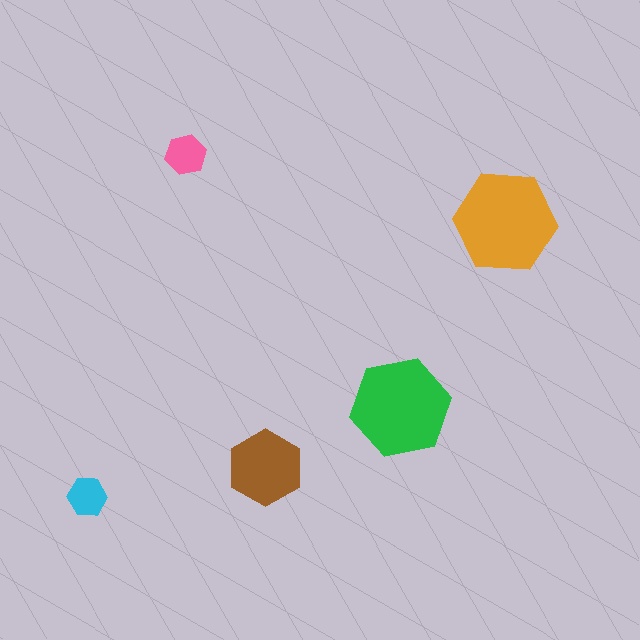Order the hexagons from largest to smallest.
the orange one, the green one, the brown one, the pink one, the cyan one.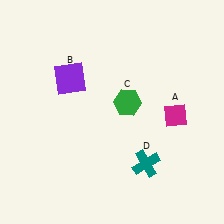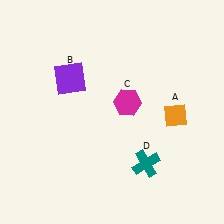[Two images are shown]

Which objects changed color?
A changed from magenta to orange. C changed from green to magenta.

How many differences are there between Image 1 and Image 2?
There are 2 differences between the two images.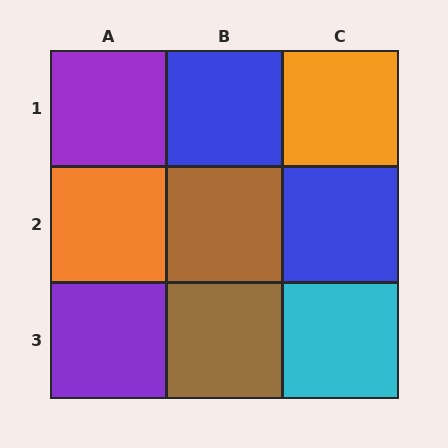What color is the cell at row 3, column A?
Purple.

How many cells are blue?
2 cells are blue.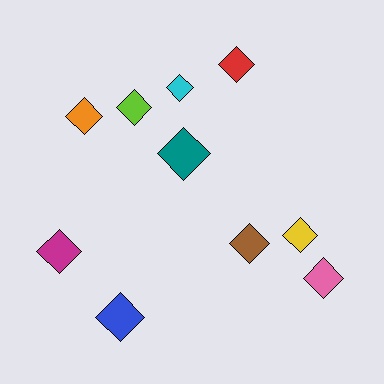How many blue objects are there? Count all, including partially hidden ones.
There is 1 blue object.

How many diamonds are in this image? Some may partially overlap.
There are 10 diamonds.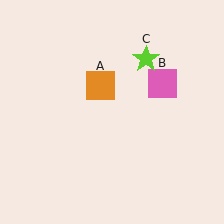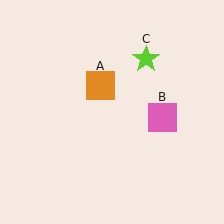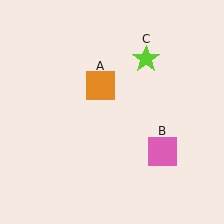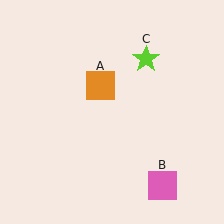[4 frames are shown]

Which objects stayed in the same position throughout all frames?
Orange square (object A) and lime star (object C) remained stationary.